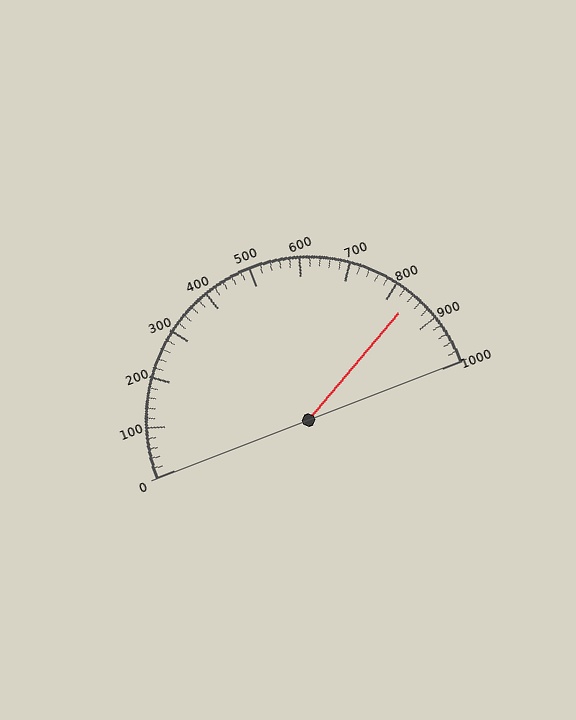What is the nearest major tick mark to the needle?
The nearest major tick mark is 800.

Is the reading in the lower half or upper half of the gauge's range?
The reading is in the upper half of the range (0 to 1000).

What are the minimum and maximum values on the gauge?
The gauge ranges from 0 to 1000.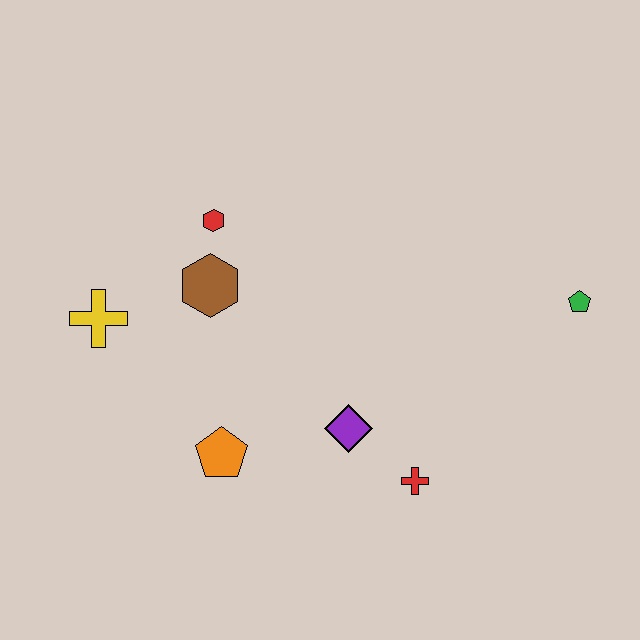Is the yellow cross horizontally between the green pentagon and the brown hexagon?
No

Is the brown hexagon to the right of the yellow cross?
Yes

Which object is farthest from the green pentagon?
The yellow cross is farthest from the green pentagon.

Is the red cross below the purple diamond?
Yes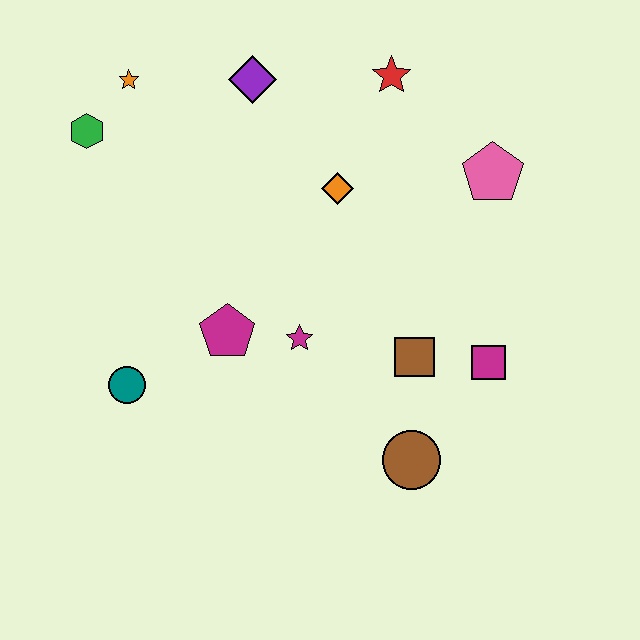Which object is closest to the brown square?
The magenta square is closest to the brown square.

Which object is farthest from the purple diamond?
The brown circle is farthest from the purple diamond.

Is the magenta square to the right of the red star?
Yes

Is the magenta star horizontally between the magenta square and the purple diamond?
Yes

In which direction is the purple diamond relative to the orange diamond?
The purple diamond is above the orange diamond.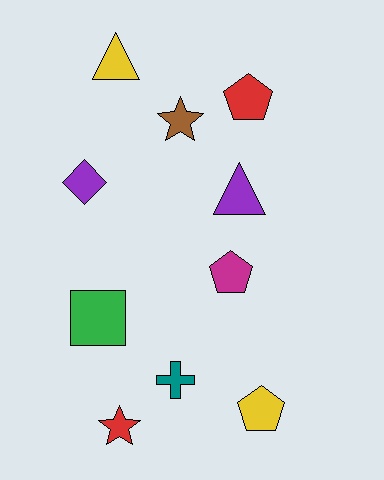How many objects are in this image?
There are 10 objects.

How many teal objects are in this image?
There is 1 teal object.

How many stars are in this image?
There are 2 stars.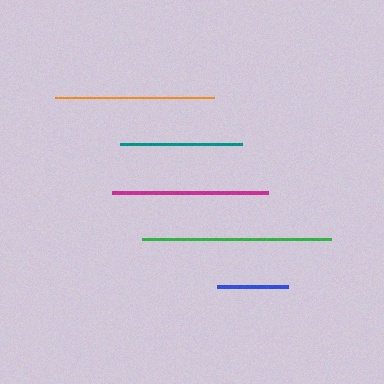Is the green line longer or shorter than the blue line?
The green line is longer than the blue line.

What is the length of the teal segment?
The teal segment is approximately 122 pixels long.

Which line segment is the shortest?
The blue line is the shortest at approximately 71 pixels.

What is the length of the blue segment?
The blue segment is approximately 71 pixels long.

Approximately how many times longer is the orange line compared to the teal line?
The orange line is approximately 1.3 times the length of the teal line.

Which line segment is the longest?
The green line is the longest at approximately 188 pixels.